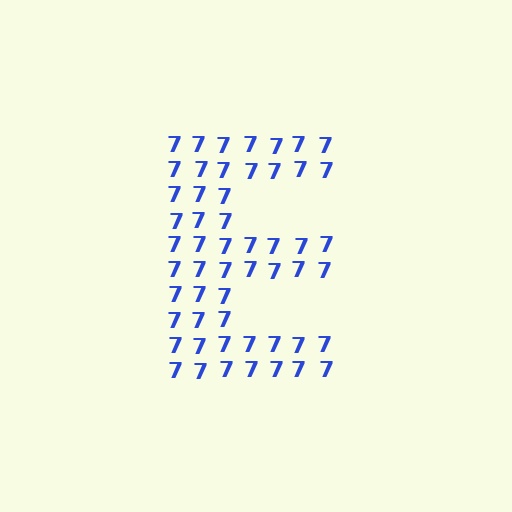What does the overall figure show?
The overall figure shows the letter E.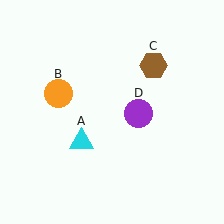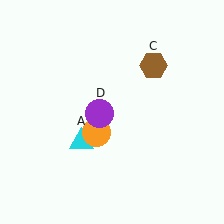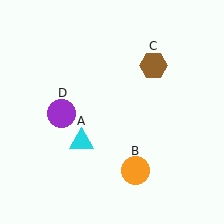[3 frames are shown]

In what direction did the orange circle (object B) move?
The orange circle (object B) moved down and to the right.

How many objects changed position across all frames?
2 objects changed position: orange circle (object B), purple circle (object D).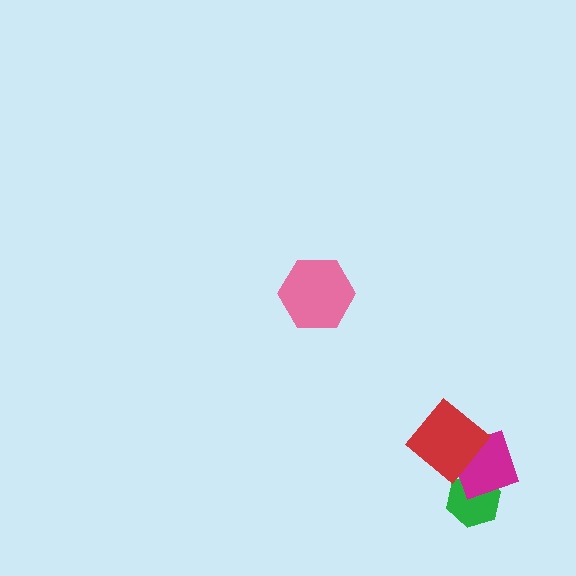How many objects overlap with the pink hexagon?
0 objects overlap with the pink hexagon.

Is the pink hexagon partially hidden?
No, no other shape covers it.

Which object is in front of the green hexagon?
The magenta diamond is in front of the green hexagon.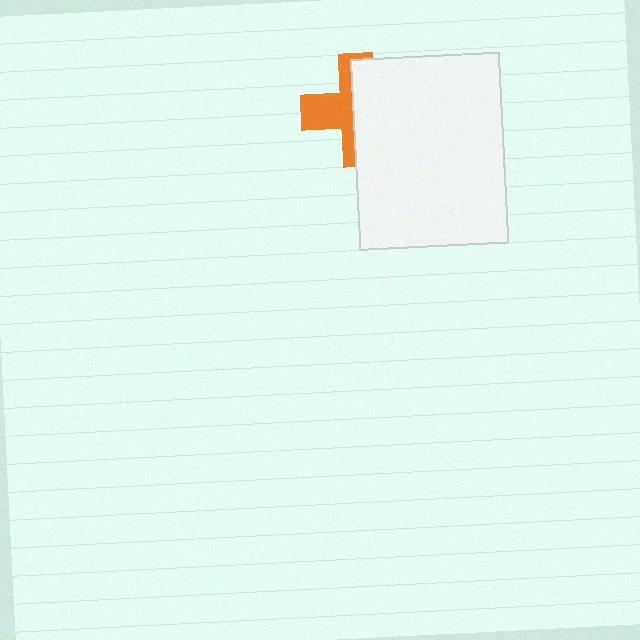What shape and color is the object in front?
The object in front is a white rectangle.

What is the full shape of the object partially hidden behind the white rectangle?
The partially hidden object is an orange cross.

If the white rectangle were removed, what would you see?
You would see the complete orange cross.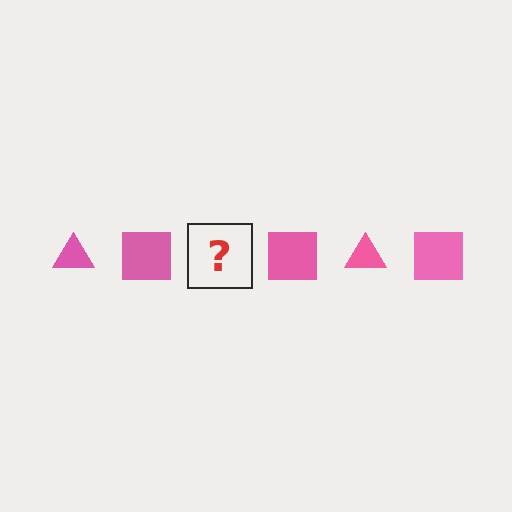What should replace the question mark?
The question mark should be replaced with a pink triangle.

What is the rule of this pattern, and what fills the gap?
The rule is that the pattern cycles through triangle, square shapes in pink. The gap should be filled with a pink triangle.